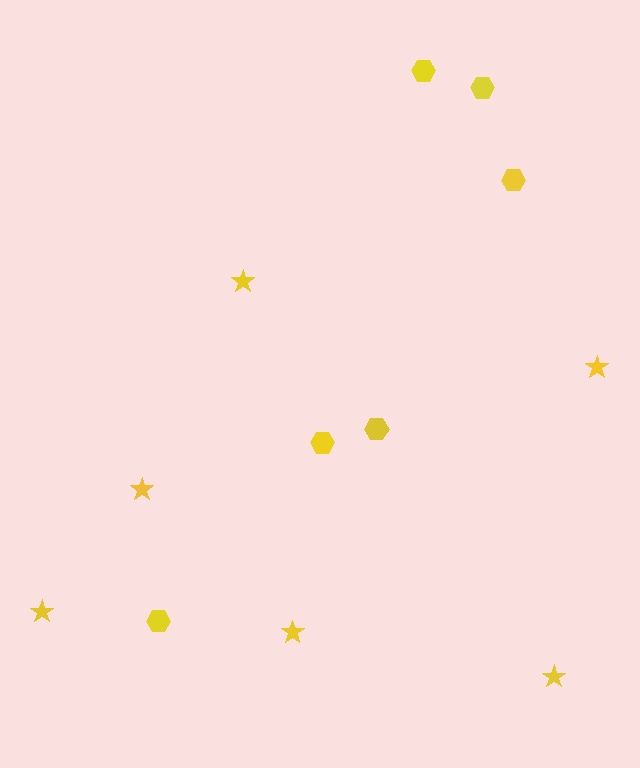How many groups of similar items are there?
There are 2 groups: one group of hexagons (6) and one group of stars (6).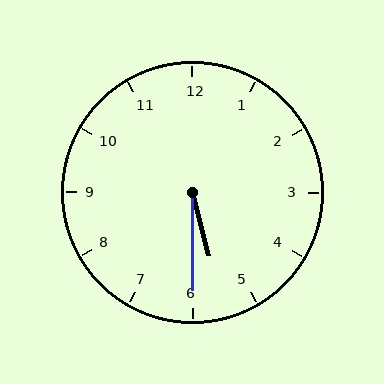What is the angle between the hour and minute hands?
Approximately 15 degrees.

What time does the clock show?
5:30.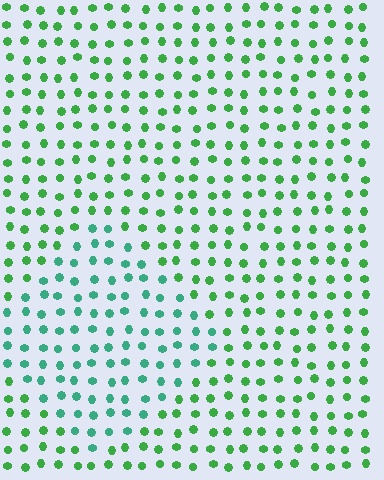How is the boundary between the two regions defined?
The boundary is defined purely by a slight shift in hue (about 34 degrees). Spacing, size, and orientation are identical on both sides.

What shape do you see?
I see a diamond.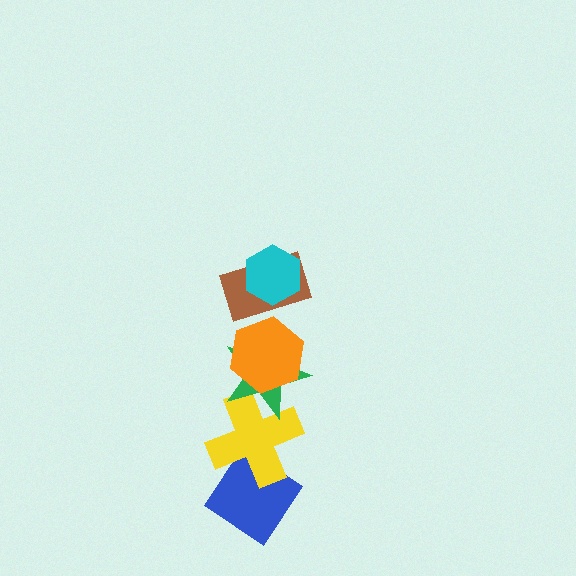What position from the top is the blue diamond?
The blue diamond is 6th from the top.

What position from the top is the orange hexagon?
The orange hexagon is 3rd from the top.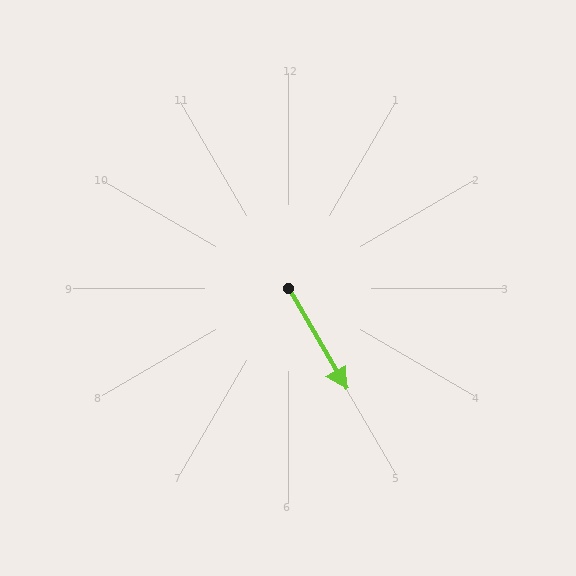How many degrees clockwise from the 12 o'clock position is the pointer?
Approximately 150 degrees.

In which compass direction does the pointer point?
Southeast.